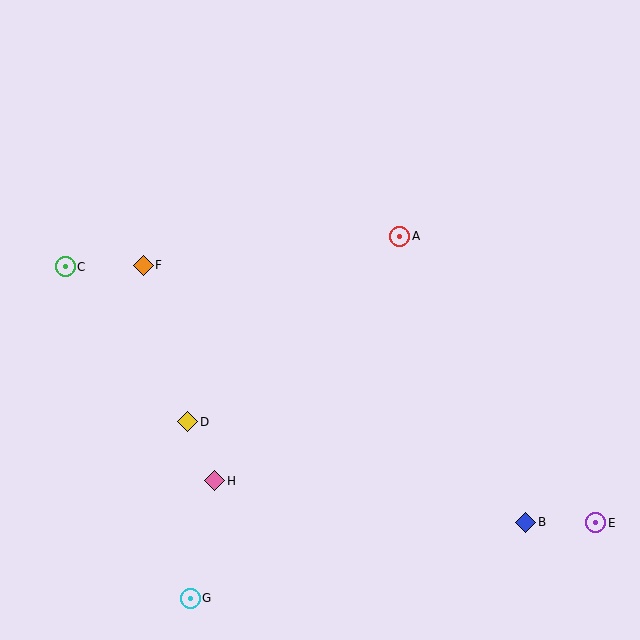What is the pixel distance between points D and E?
The distance between D and E is 420 pixels.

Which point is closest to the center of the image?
Point A at (400, 236) is closest to the center.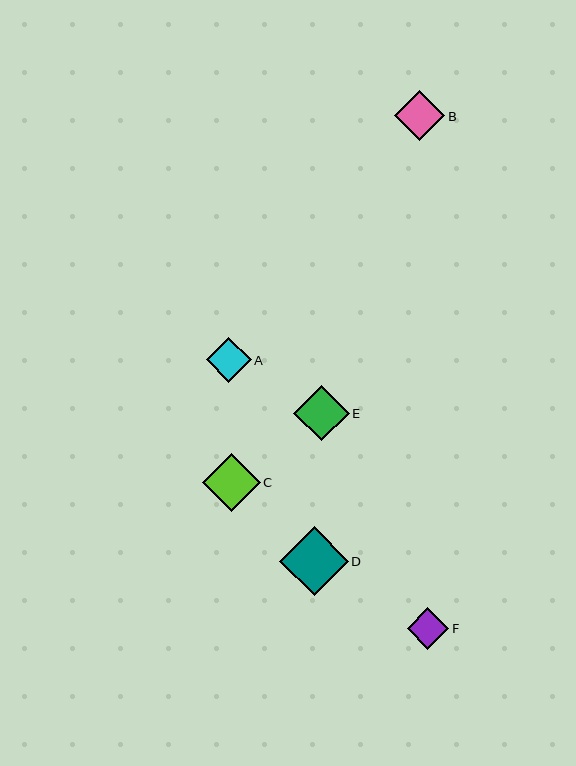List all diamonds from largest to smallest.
From largest to smallest: D, C, E, B, A, F.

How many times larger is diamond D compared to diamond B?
Diamond D is approximately 1.4 times the size of diamond B.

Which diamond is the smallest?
Diamond F is the smallest with a size of approximately 41 pixels.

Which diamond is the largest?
Diamond D is the largest with a size of approximately 68 pixels.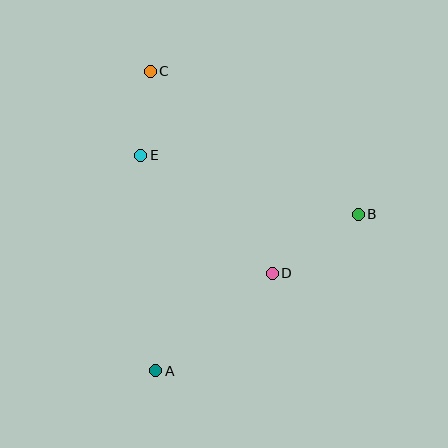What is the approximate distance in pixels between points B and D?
The distance between B and D is approximately 105 pixels.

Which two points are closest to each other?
Points C and E are closest to each other.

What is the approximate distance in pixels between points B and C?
The distance between B and C is approximately 253 pixels.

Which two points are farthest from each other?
Points A and C are farthest from each other.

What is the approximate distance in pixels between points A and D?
The distance between A and D is approximately 152 pixels.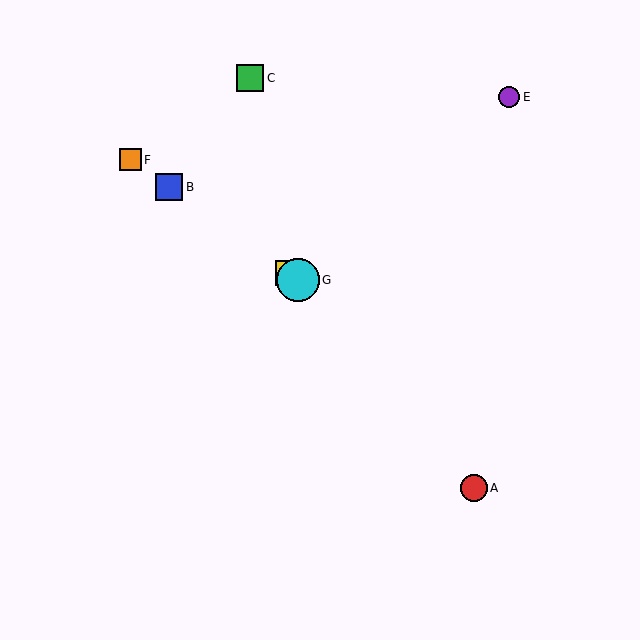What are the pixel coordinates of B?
Object B is at (169, 187).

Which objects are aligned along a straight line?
Objects B, D, F, G are aligned along a straight line.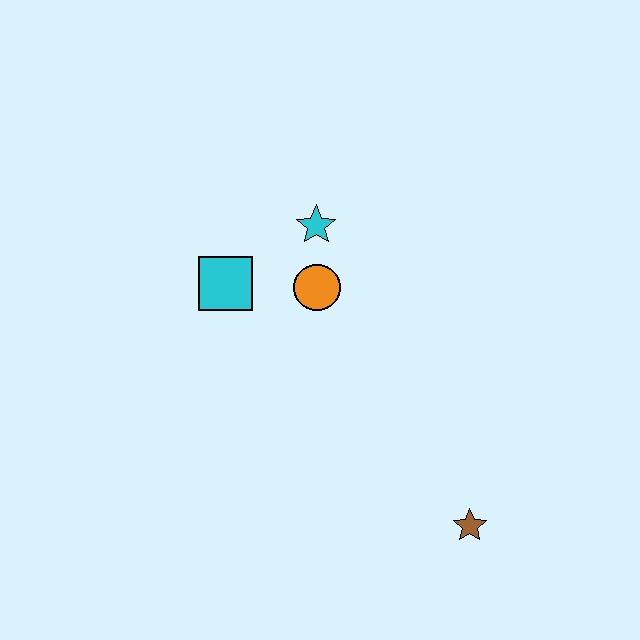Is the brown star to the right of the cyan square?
Yes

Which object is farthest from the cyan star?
The brown star is farthest from the cyan star.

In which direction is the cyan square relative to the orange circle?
The cyan square is to the left of the orange circle.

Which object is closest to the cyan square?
The orange circle is closest to the cyan square.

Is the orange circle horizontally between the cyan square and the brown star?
Yes